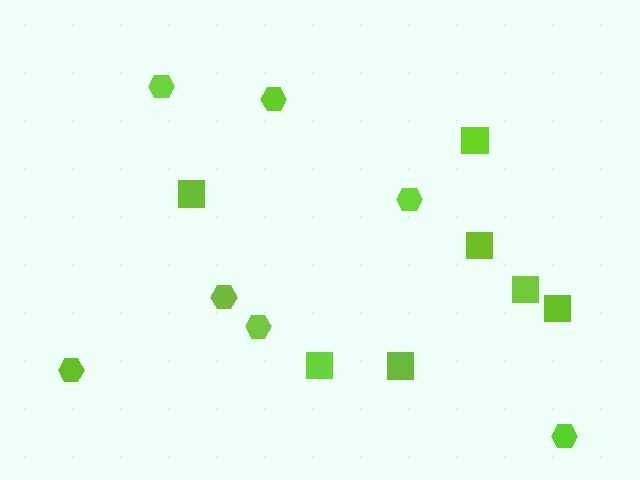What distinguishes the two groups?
There are 2 groups: one group of hexagons (7) and one group of squares (7).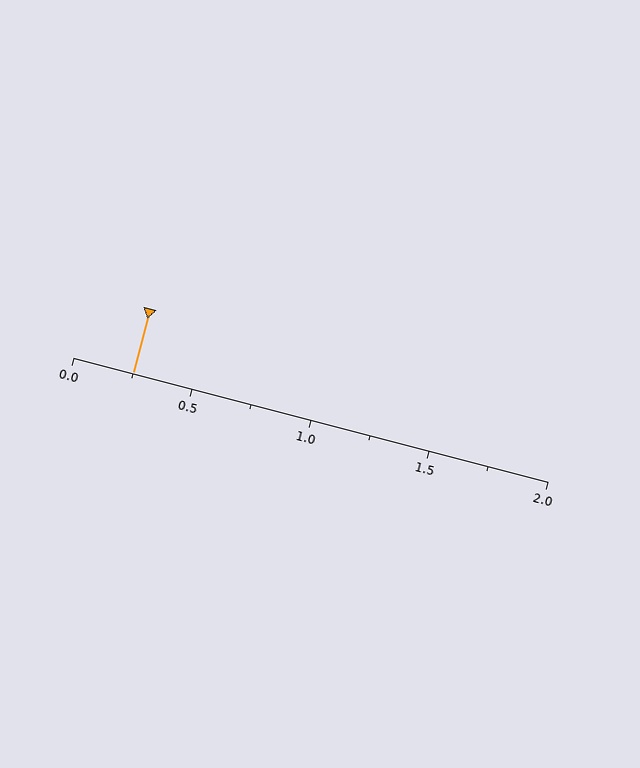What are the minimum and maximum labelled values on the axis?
The axis runs from 0.0 to 2.0.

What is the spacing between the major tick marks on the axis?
The major ticks are spaced 0.5 apart.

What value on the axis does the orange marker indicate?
The marker indicates approximately 0.25.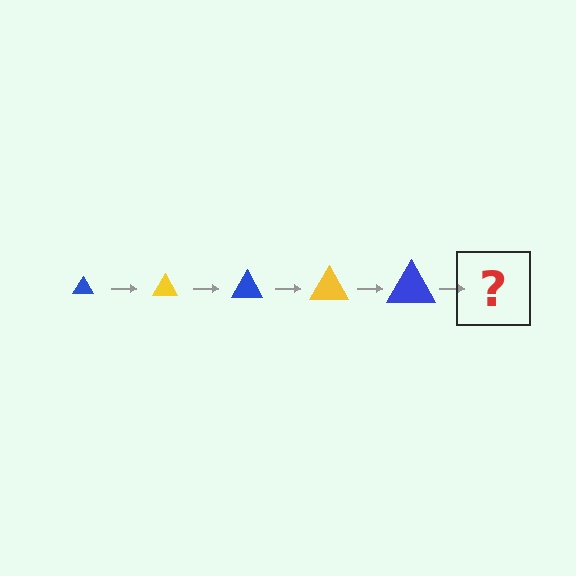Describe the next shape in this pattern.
It should be a yellow triangle, larger than the previous one.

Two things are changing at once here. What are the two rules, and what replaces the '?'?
The two rules are that the triangle grows larger each step and the color cycles through blue and yellow. The '?' should be a yellow triangle, larger than the previous one.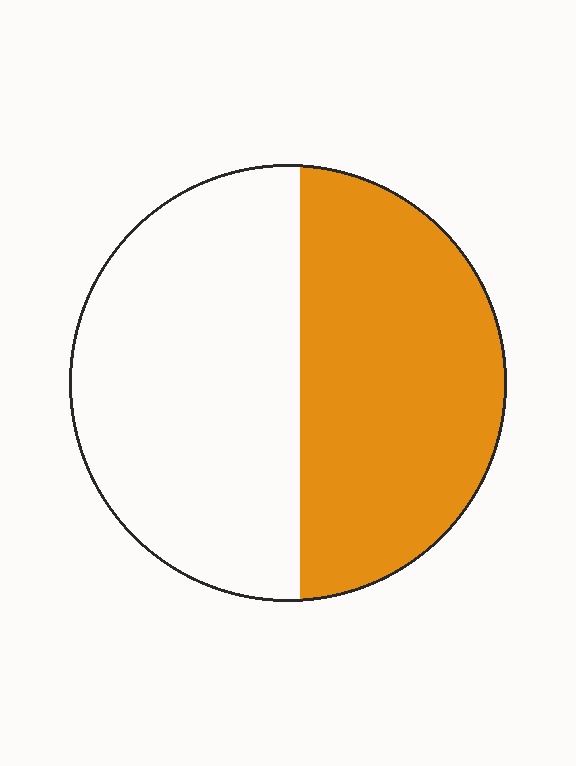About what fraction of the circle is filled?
About one half (1/2).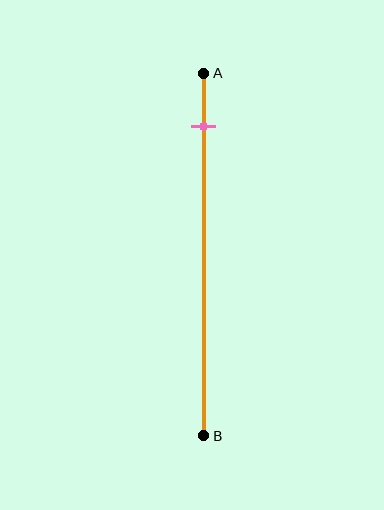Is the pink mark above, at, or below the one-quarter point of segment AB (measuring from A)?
The pink mark is above the one-quarter point of segment AB.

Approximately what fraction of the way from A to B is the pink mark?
The pink mark is approximately 15% of the way from A to B.